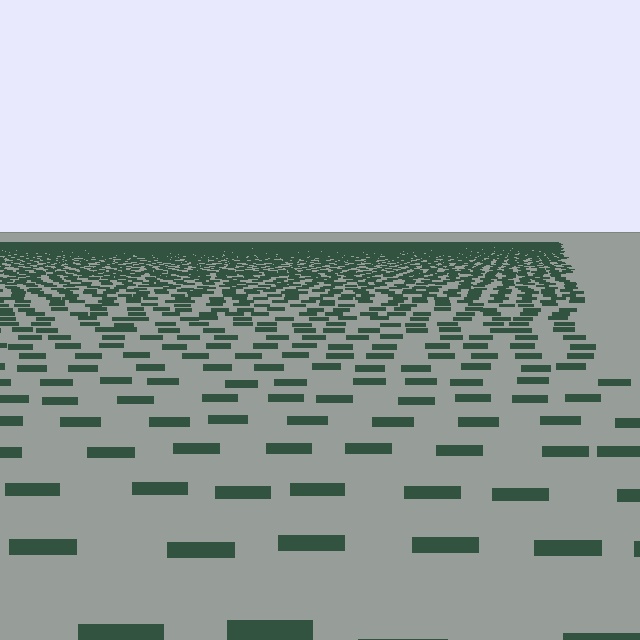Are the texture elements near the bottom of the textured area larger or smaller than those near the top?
Larger. Near the bottom, elements are closer to the viewer and appear at a bigger on-screen size.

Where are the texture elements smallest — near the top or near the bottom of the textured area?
Near the top.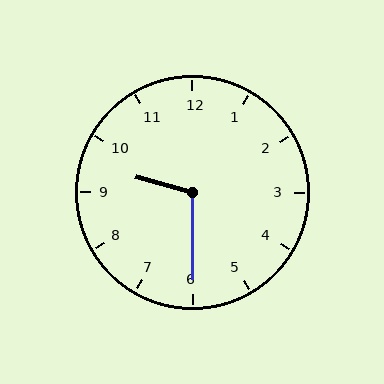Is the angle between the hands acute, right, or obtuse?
It is obtuse.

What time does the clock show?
9:30.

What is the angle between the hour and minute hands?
Approximately 105 degrees.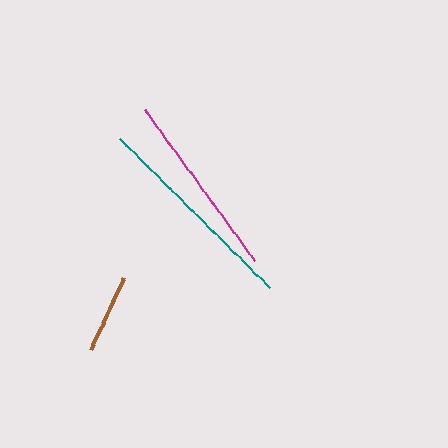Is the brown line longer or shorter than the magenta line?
The magenta line is longer than the brown line.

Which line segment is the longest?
The teal line is the longest at approximately 212 pixels.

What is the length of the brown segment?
The brown segment is approximately 80 pixels long.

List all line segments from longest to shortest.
From longest to shortest: teal, magenta, brown.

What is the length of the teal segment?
The teal segment is approximately 212 pixels long.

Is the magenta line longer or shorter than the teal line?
The teal line is longer than the magenta line.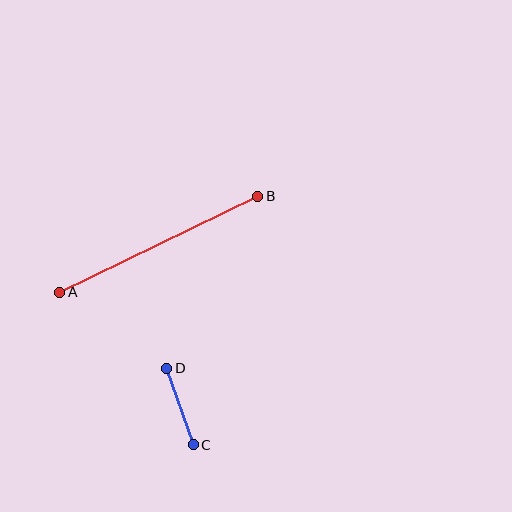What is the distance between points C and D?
The distance is approximately 81 pixels.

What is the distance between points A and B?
The distance is approximately 220 pixels.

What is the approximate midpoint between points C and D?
The midpoint is at approximately (180, 406) pixels.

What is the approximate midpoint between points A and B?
The midpoint is at approximately (159, 244) pixels.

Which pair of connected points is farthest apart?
Points A and B are farthest apart.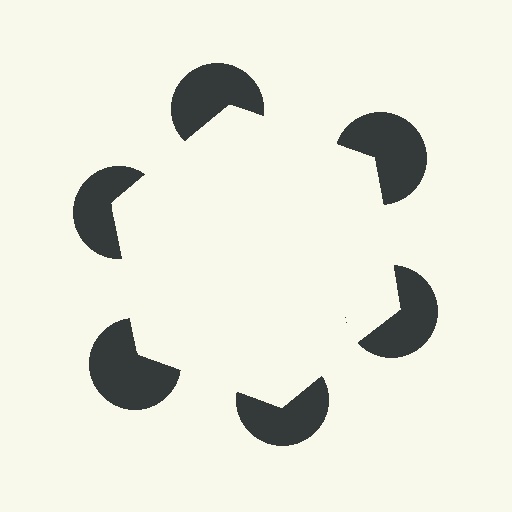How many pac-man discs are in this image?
There are 6 — one at each vertex of the illusory hexagon.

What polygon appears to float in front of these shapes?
An illusory hexagon — its edges are inferred from the aligned wedge cuts in the pac-man discs, not physically drawn.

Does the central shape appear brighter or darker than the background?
It typically appears slightly brighter than the background, even though no actual brightness change is drawn.